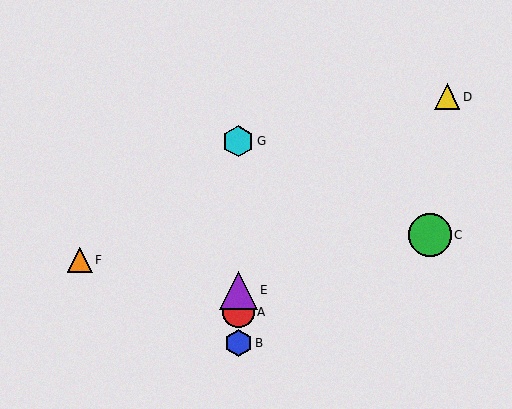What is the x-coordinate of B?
Object B is at x≈238.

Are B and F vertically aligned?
No, B is at x≈238 and F is at x≈80.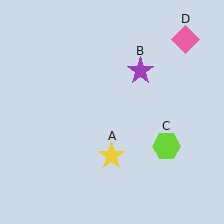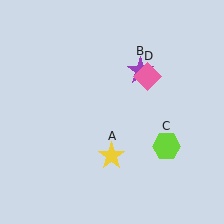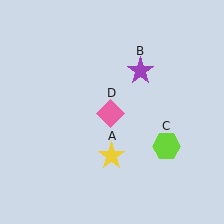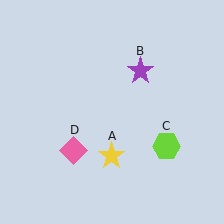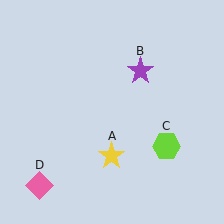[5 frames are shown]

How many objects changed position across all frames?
1 object changed position: pink diamond (object D).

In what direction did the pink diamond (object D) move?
The pink diamond (object D) moved down and to the left.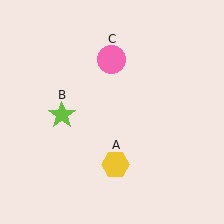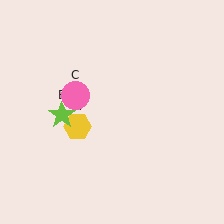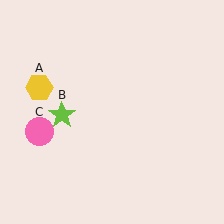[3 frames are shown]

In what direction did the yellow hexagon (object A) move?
The yellow hexagon (object A) moved up and to the left.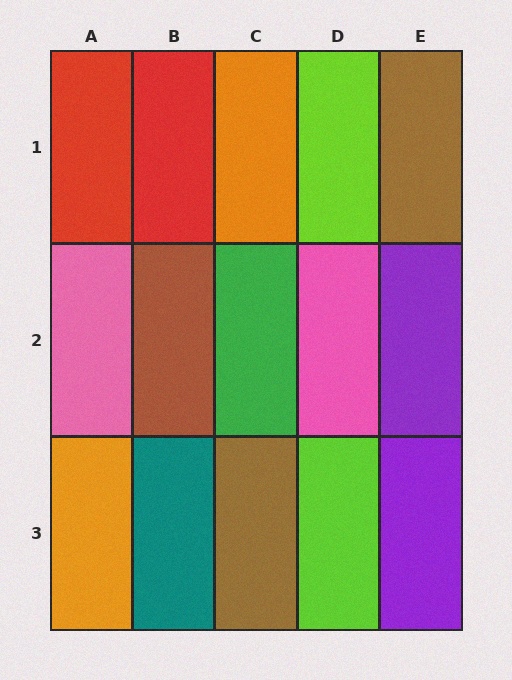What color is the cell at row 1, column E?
Brown.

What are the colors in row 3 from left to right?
Orange, teal, brown, lime, purple.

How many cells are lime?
2 cells are lime.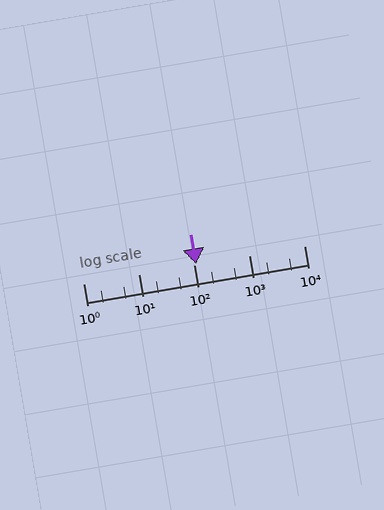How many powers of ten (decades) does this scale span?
The scale spans 4 decades, from 1 to 10000.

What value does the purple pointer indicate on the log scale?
The pointer indicates approximately 110.